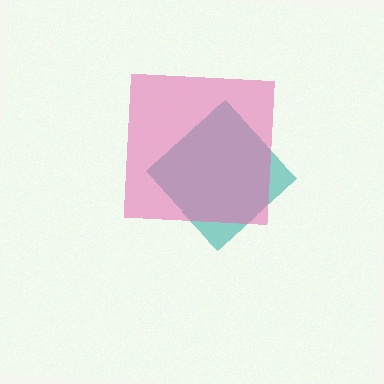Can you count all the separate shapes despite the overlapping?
Yes, there are 2 separate shapes.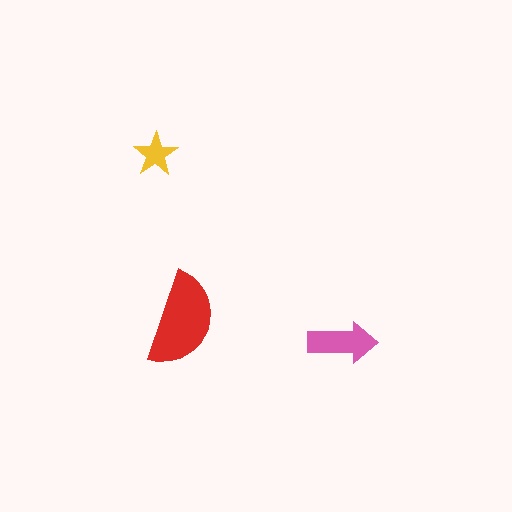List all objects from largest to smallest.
The red semicircle, the pink arrow, the yellow star.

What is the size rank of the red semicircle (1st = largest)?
1st.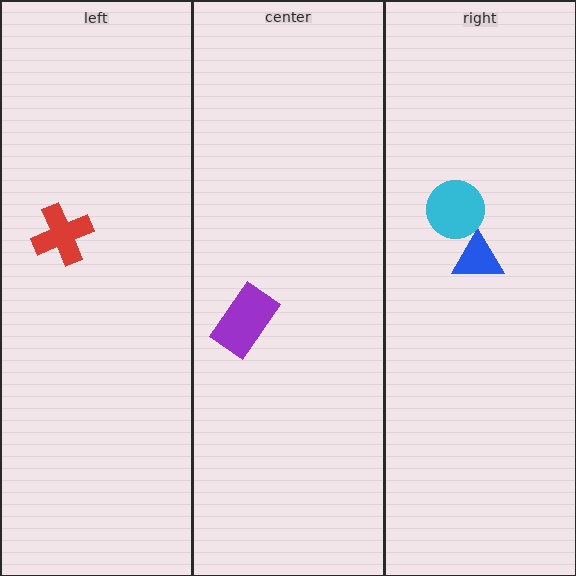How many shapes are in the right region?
2.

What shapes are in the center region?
The purple rectangle.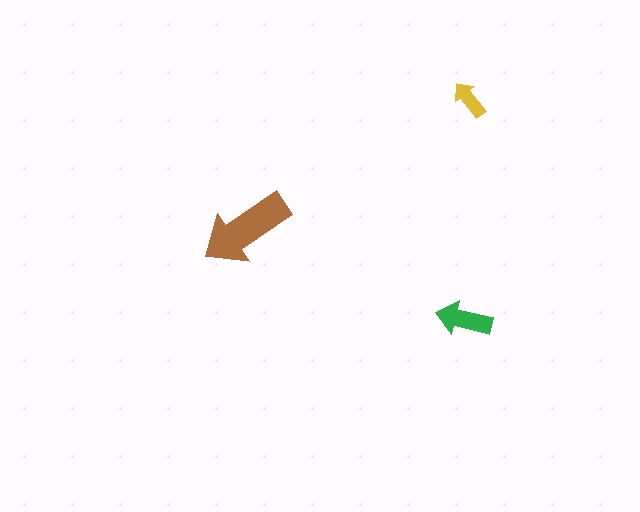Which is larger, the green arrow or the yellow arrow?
The green one.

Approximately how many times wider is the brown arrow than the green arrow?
About 1.5 times wider.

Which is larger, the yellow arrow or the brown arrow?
The brown one.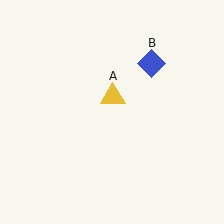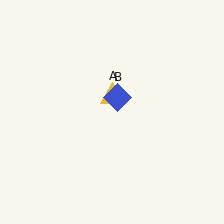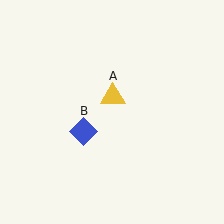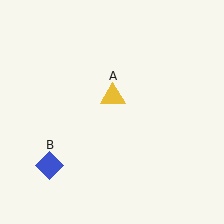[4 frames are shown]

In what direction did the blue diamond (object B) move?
The blue diamond (object B) moved down and to the left.